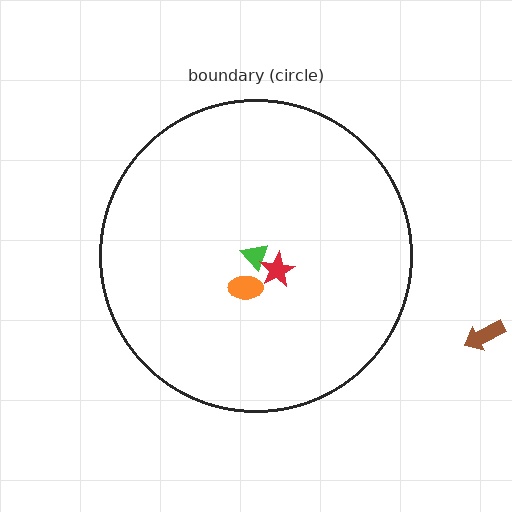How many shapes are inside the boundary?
3 inside, 1 outside.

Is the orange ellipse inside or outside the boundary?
Inside.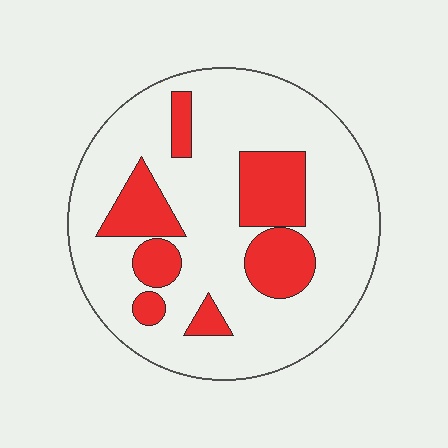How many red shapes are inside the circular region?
7.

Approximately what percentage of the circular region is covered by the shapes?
Approximately 25%.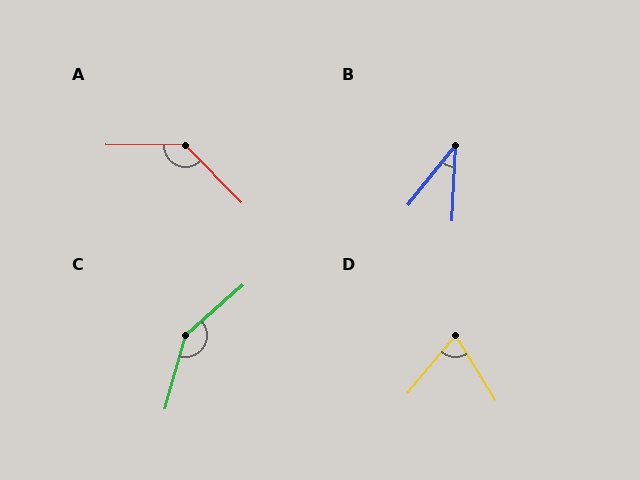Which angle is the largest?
C, at approximately 147 degrees.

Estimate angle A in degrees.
Approximately 135 degrees.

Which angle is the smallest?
B, at approximately 36 degrees.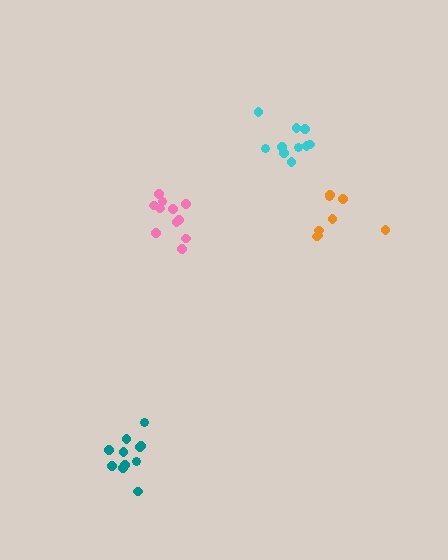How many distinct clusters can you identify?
There are 4 distinct clusters.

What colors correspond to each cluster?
The clusters are colored: pink, teal, orange, cyan.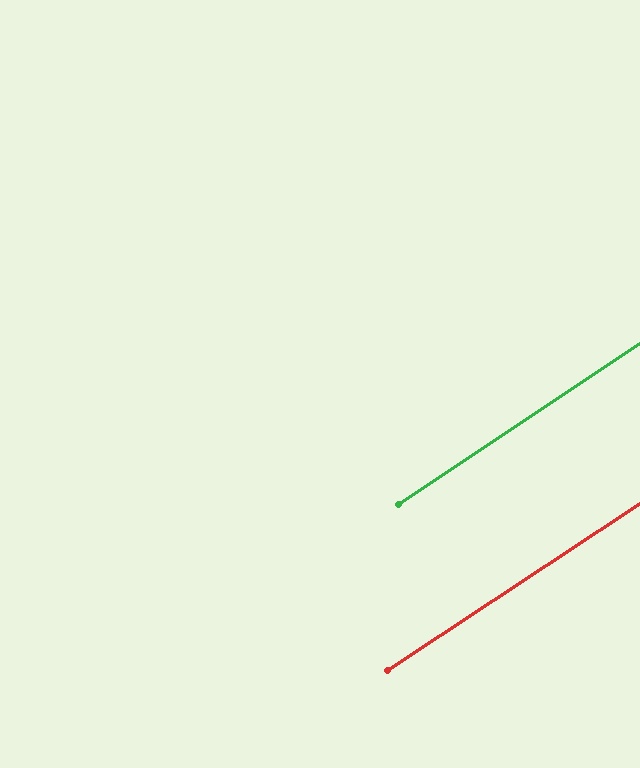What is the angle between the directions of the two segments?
Approximately 0 degrees.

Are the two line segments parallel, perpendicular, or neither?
Parallel — their directions differ by only 0.3°.